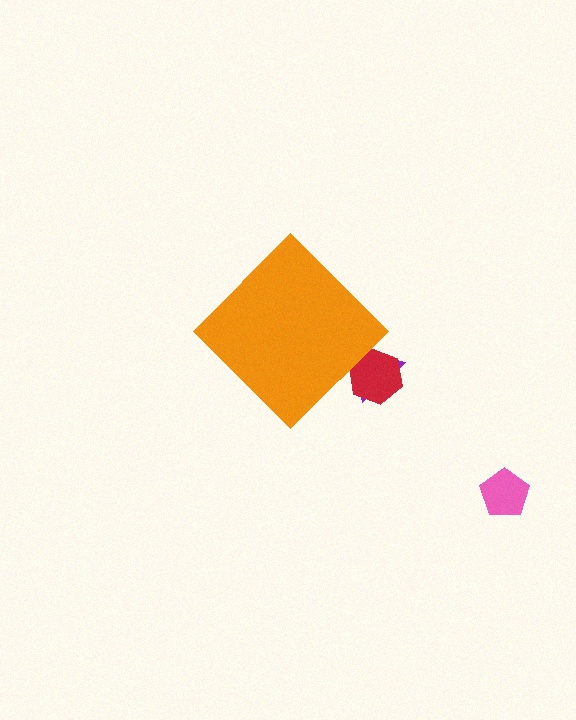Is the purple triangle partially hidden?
Yes, the purple triangle is partially hidden behind the orange diamond.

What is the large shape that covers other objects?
An orange diamond.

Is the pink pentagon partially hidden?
No, the pink pentagon is fully visible.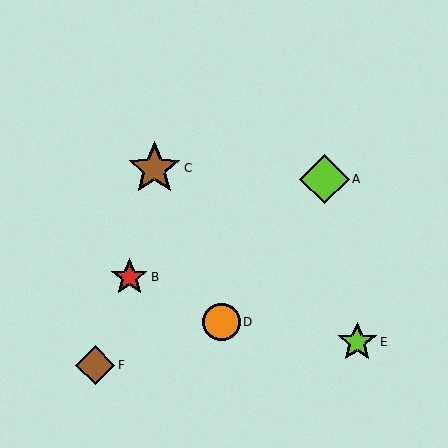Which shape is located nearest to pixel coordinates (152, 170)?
The brown star (labeled C) at (154, 169) is nearest to that location.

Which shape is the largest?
The brown star (labeled C) is the largest.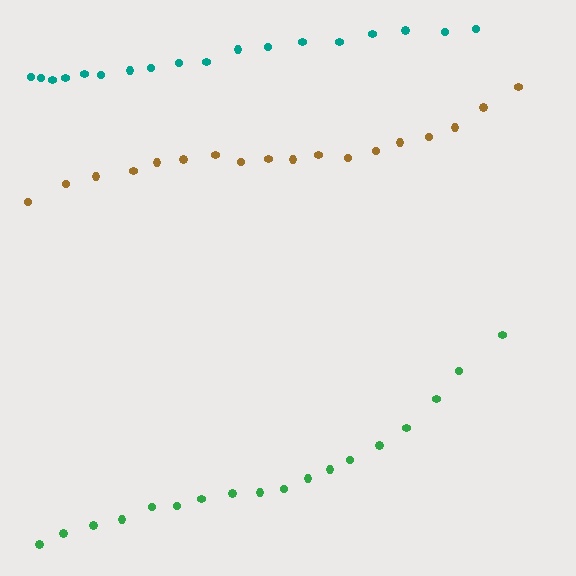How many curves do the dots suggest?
There are 3 distinct paths.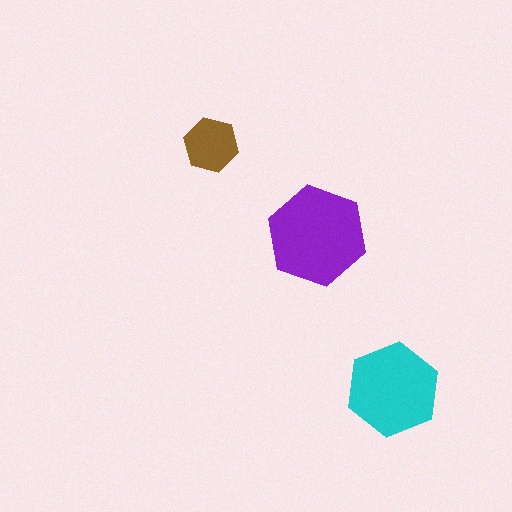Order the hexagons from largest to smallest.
the purple one, the cyan one, the brown one.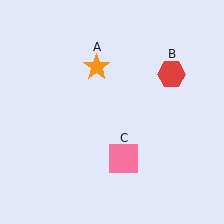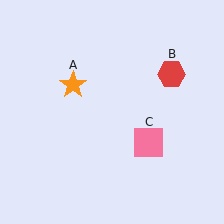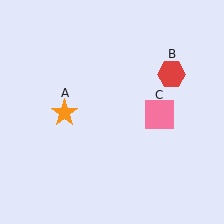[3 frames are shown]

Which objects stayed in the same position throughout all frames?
Red hexagon (object B) remained stationary.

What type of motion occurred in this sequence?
The orange star (object A), pink square (object C) rotated counterclockwise around the center of the scene.